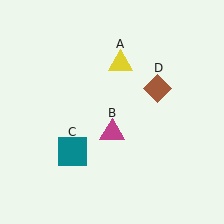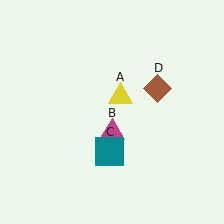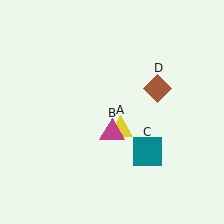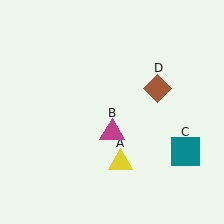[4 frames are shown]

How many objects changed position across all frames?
2 objects changed position: yellow triangle (object A), teal square (object C).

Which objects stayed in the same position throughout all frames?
Magenta triangle (object B) and brown diamond (object D) remained stationary.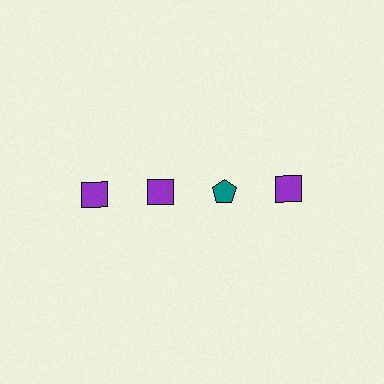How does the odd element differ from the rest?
It differs in both color (teal instead of purple) and shape (pentagon instead of square).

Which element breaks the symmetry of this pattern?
The teal pentagon in the top row, center column breaks the symmetry. All other shapes are purple squares.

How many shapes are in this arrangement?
There are 4 shapes arranged in a grid pattern.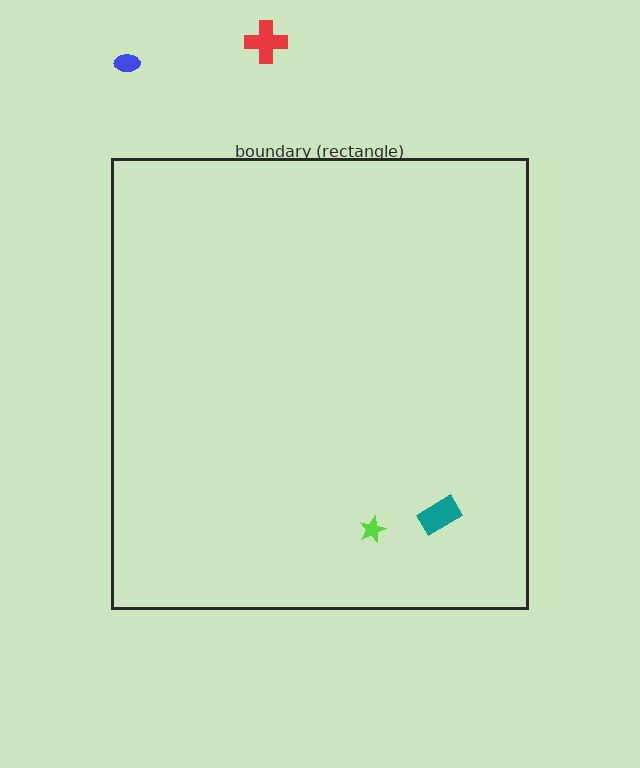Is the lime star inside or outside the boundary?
Inside.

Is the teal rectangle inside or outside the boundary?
Inside.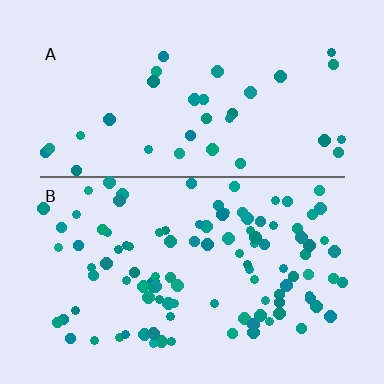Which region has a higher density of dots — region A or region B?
B (the bottom).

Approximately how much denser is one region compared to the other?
Approximately 3.2× — region B over region A.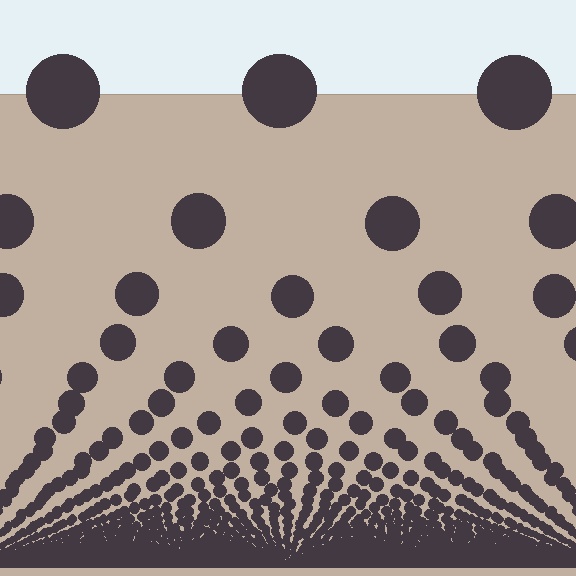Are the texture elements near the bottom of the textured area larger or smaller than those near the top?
Smaller. The gradient is inverted — elements near the bottom are smaller and denser.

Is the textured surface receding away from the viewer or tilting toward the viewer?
The surface appears to tilt toward the viewer. Texture elements get larger and sparser toward the top.